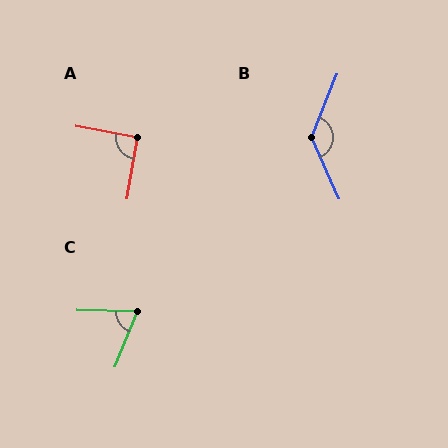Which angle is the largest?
B, at approximately 134 degrees.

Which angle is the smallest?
C, at approximately 69 degrees.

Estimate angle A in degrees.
Approximately 91 degrees.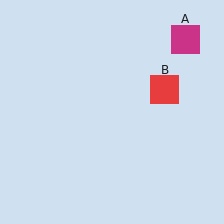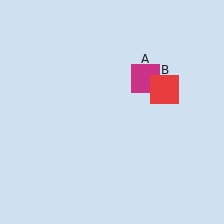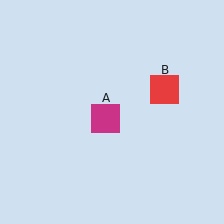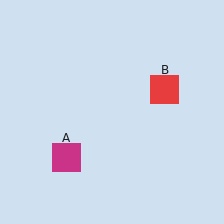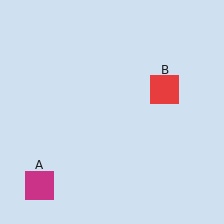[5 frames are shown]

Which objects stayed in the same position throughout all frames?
Red square (object B) remained stationary.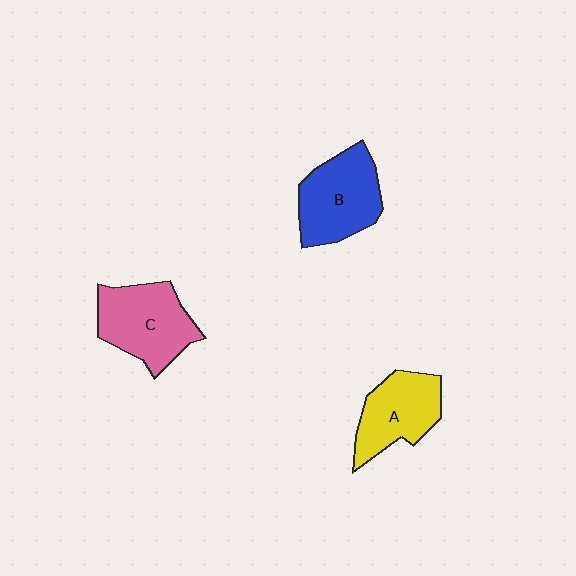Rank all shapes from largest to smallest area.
From largest to smallest: C (pink), B (blue), A (yellow).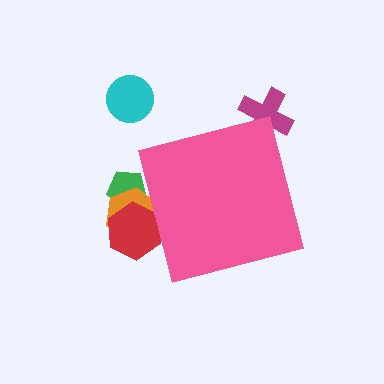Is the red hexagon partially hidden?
Yes, the red hexagon is partially hidden behind the pink square.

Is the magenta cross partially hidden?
Yes, the magenta cross is partially hidden behind the pink square.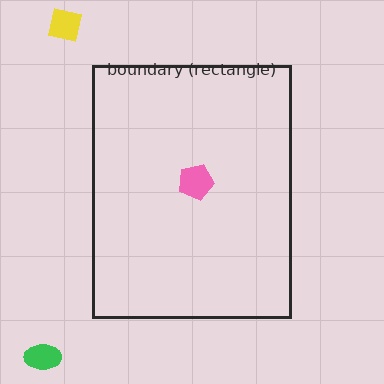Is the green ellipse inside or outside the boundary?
Outside.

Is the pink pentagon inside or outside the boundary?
Inside.